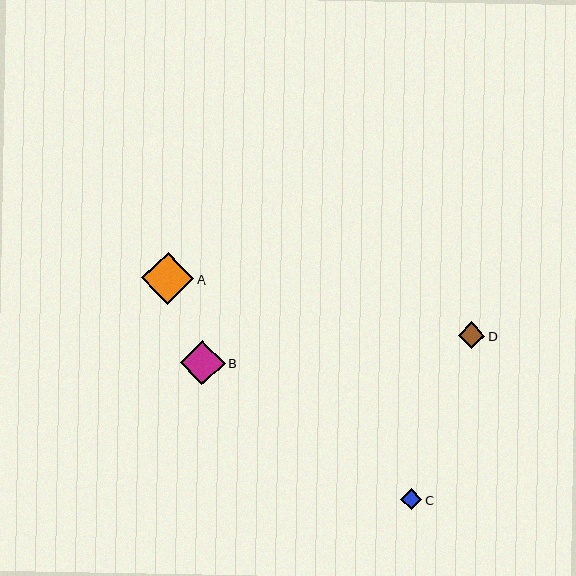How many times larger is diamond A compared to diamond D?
Diamond A is approximately 2.0 times the size of diamond D.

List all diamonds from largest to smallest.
From largest to smallest: A, B, D, C.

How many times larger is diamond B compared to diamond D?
Diamond B is approximately 1.7 times the size of diamond D.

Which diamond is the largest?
Diamond A is the largest with a size of approximately 52 pixels.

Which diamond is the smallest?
Diamond C is the smallest with a size of approximately 21 pixels.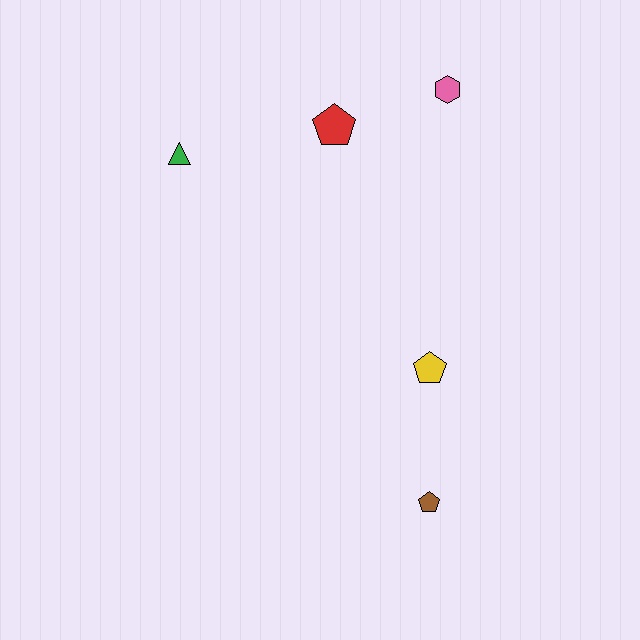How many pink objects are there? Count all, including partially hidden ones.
There is 1 pink object.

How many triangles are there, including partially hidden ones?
There is 1 triangle.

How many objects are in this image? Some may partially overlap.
There are 5 objects.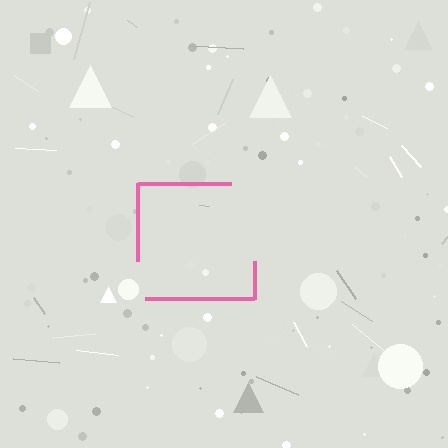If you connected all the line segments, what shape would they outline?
They would outline a square.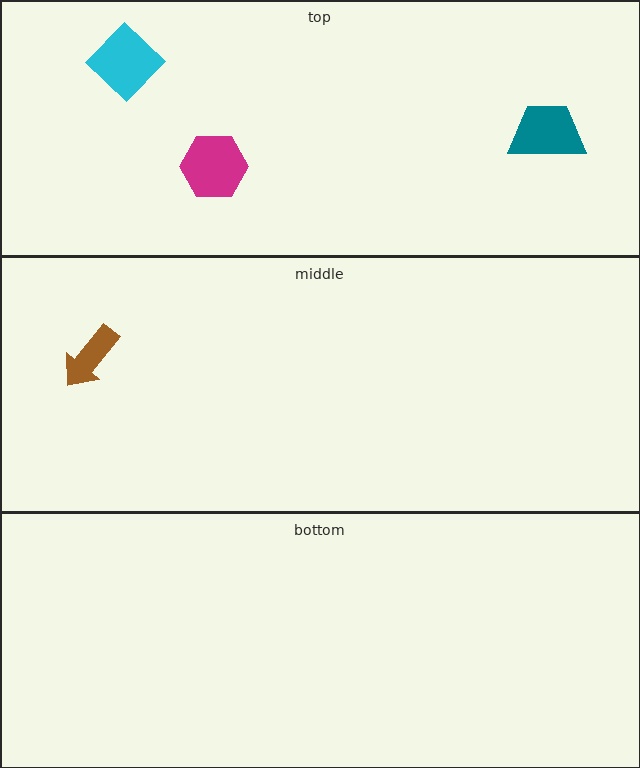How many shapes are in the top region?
3.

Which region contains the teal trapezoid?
The top region.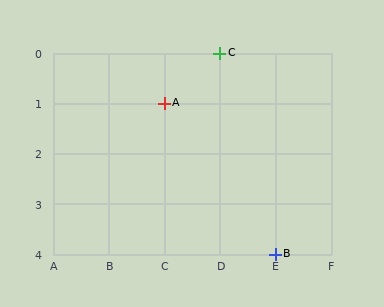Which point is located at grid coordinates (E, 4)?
Point B is at (E, 4).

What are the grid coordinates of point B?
Point B is at grid coordinates (E, 4).